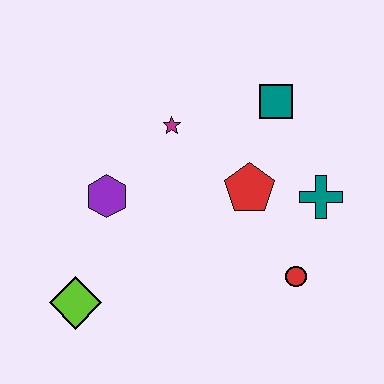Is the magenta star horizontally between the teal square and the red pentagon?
No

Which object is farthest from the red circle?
The lime diamond is farthest from the red circle.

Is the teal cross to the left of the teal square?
No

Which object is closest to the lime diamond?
The purple hexagon is closest to the lime diamond.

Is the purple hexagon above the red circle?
Yes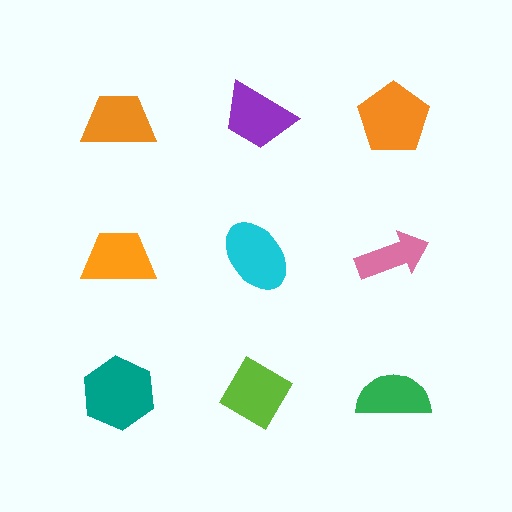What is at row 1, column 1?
An orange trapezoid.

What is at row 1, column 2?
A purple trapezoid.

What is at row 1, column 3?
An orange pentagon.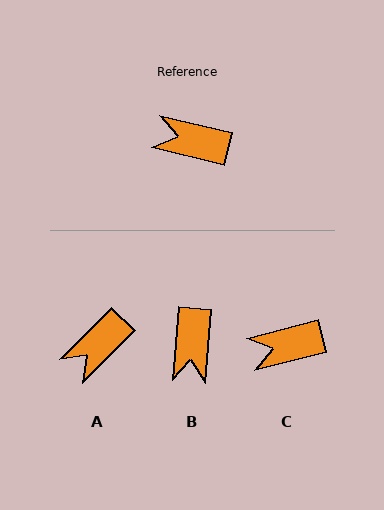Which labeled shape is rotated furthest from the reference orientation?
B, about 98 degrees away.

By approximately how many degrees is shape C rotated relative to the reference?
Approximately 28 degrees counter-clockwise.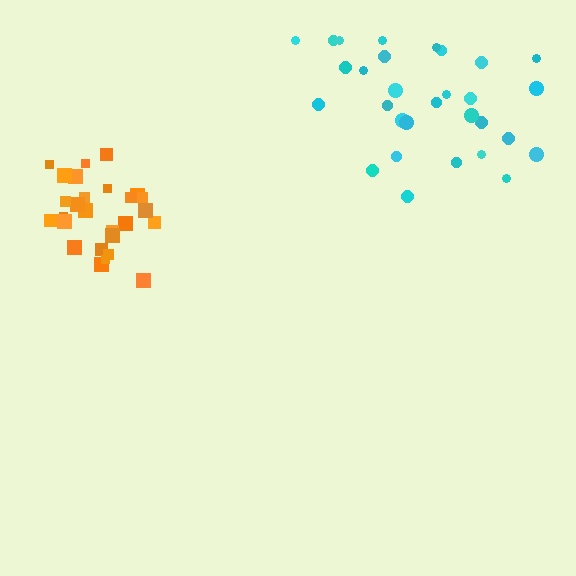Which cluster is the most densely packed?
Orange.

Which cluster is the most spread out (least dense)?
Cyan.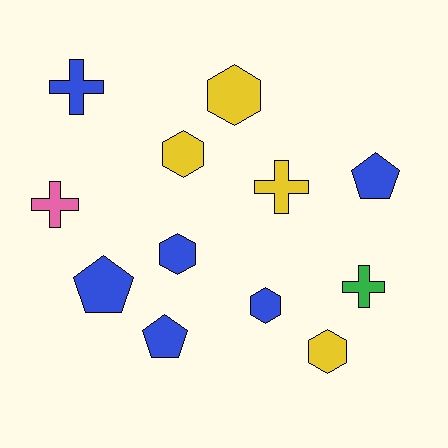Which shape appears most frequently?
Hexagon, with 5 objects.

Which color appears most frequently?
Blue, with 6 objects.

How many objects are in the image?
There are 12 objects.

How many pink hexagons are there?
There are no pink hexagons.